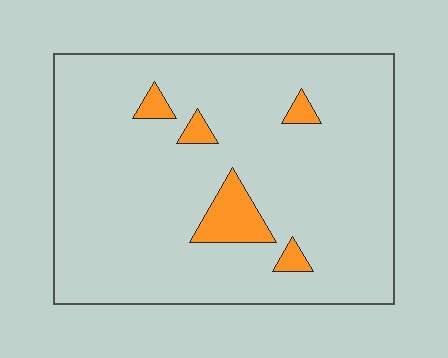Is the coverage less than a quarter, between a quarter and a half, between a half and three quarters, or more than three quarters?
Less than a quarter.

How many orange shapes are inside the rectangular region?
5.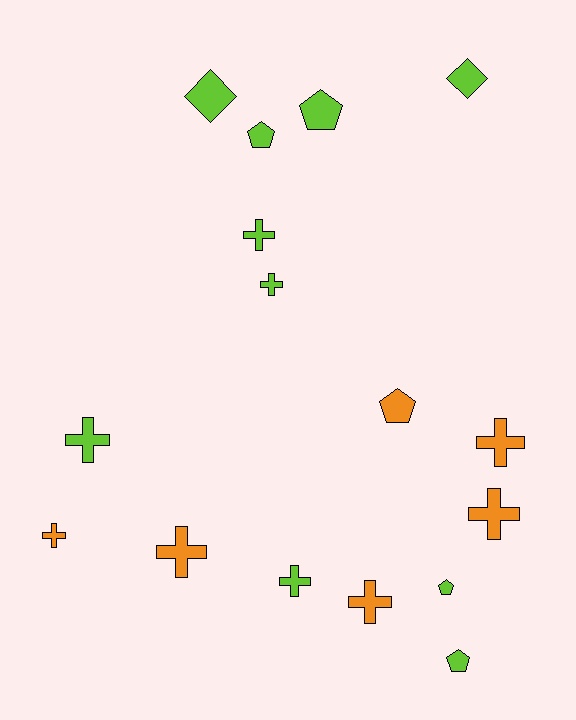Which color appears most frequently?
Lime, with 10 objects.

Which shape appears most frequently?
Cross, with 9 objects.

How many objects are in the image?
There are 16 objects.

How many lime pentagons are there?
There are 4 lime pentagons.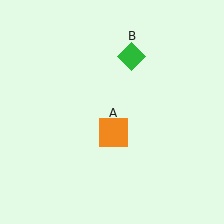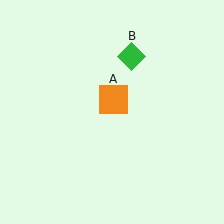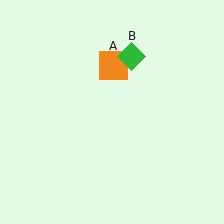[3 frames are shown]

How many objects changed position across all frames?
1 object changed position: orange square (object A).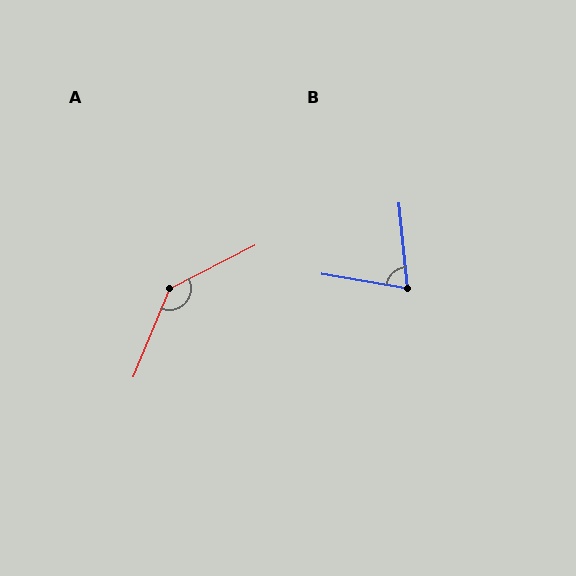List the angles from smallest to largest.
B (74°), A (139°).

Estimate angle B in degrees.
Approximately 74 degrees.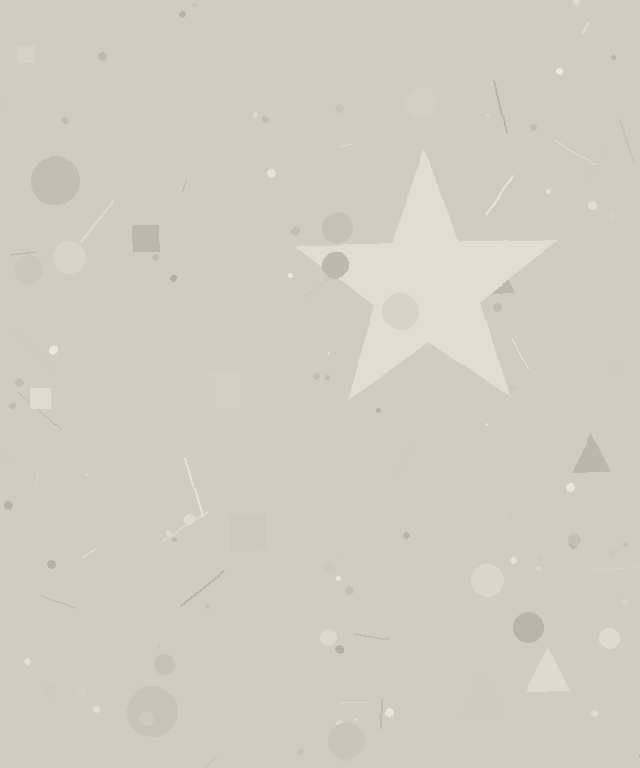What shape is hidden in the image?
A star is hidden in the image.